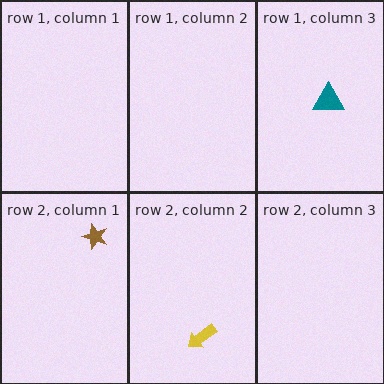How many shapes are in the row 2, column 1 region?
1.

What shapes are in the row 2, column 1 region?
The brown star.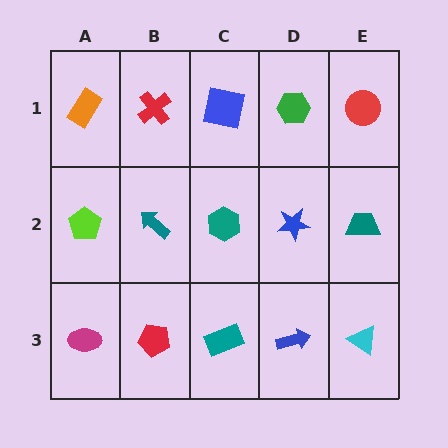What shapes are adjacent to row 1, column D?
A blue star (row 2, column D), a blue square (row 1, column C), a red circle (row 1, column E).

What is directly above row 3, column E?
A teal trapezoid.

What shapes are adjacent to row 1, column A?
A lime pentagon (row 2, column A), a red cross (row 1, column B).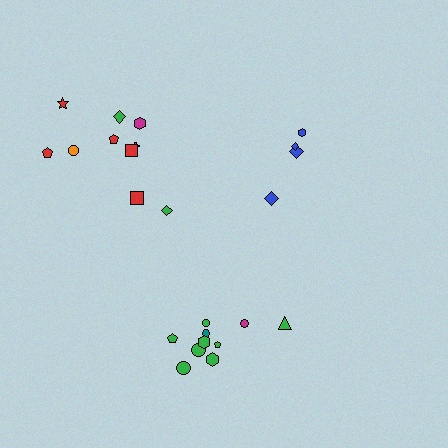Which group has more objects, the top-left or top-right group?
The top-left group.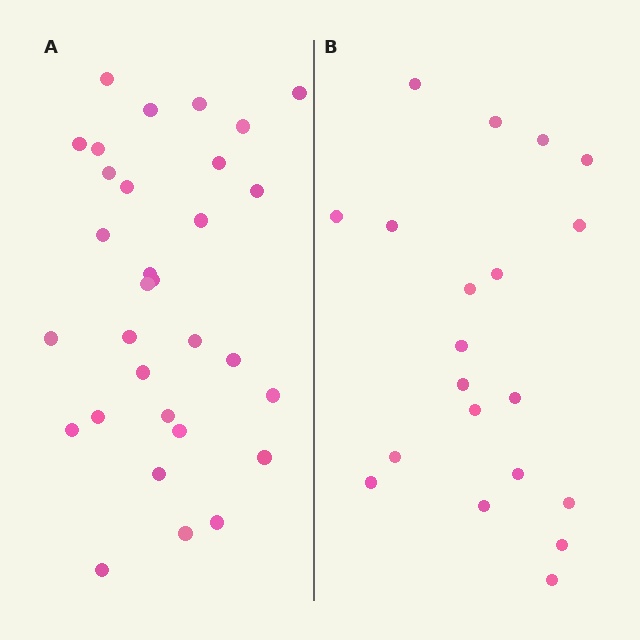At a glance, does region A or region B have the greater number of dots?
Region A (the left region) has more dots.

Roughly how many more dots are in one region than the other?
Region A has roughly 12 or so more dots than region B.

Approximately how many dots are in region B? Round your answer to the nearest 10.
About 20 dots.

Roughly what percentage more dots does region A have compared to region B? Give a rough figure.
About 55% more.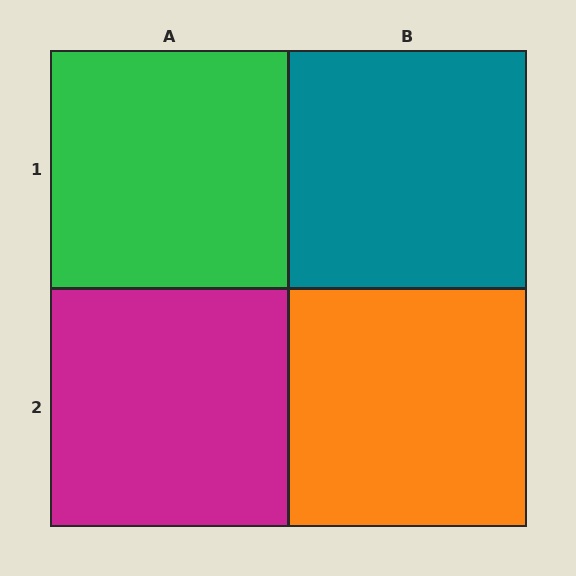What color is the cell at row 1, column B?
Teal.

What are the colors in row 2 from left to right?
Magenta, orange.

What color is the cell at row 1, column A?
Green.